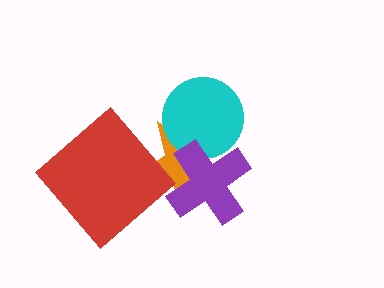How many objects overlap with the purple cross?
2 objects overlap with the purple cross.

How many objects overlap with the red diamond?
1 object overlaps with the red diamond.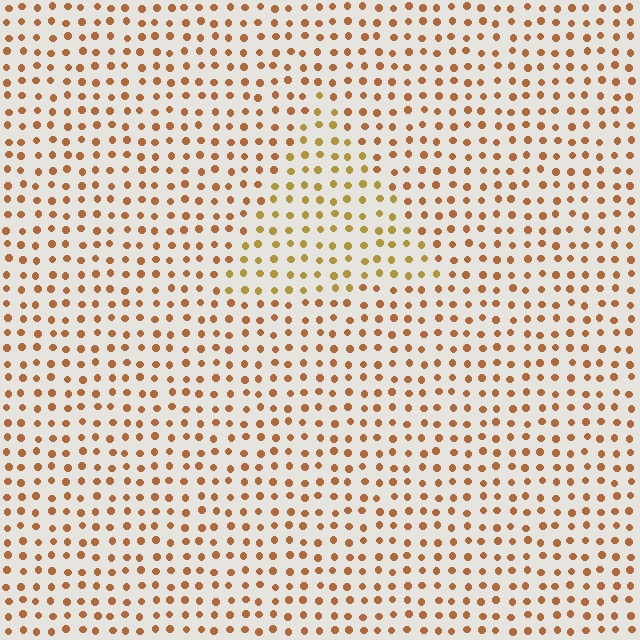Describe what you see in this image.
The image is filled with small brown elements in a uniform arrangement. A triangle-shaped region is visible where the elements are tinted to a slightly different hue, forming a subtle color boundary.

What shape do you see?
I see a triangle.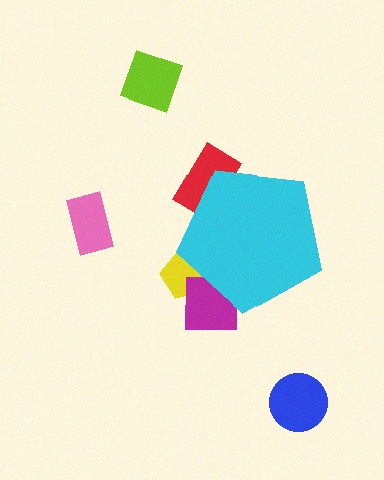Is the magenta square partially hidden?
Yes, the magenta square is partially hidden behind the cyan pentagon.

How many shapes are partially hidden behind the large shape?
3 shapes are partially hidden.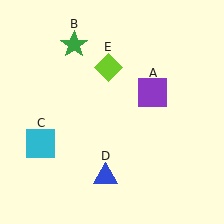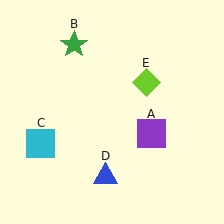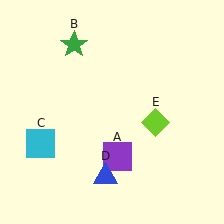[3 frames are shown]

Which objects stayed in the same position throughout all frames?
Green star (object B) and cyan square (object C) and blue triangle (object D) remained stationary.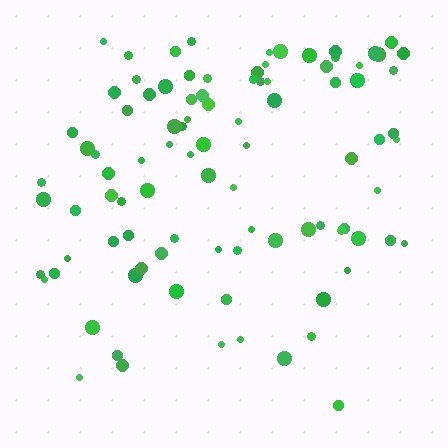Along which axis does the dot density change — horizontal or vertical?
Vertical.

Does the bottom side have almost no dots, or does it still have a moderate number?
Still a moderate number, just noticeably fewer than the top.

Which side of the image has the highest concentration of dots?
The top.